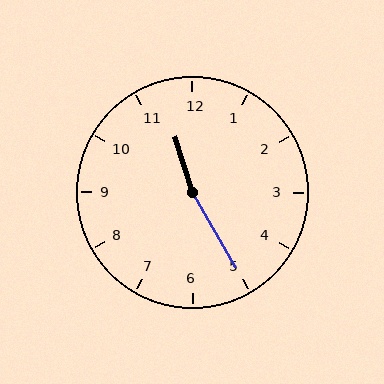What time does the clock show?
11:25.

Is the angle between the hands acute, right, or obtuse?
It is obtuse.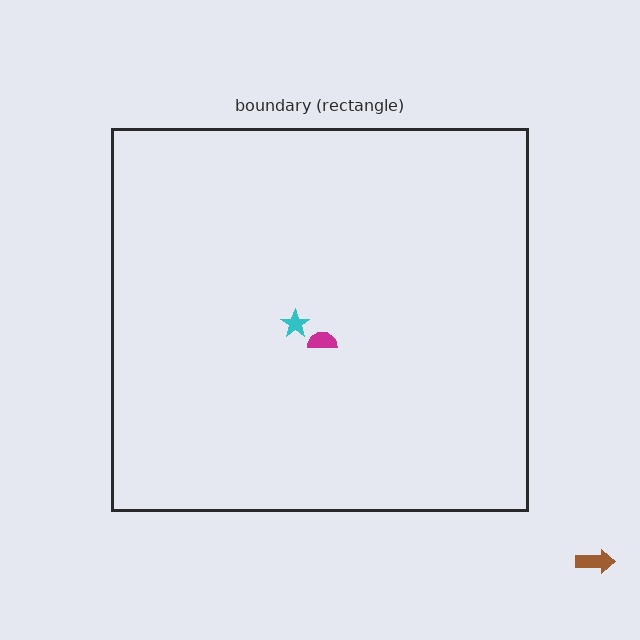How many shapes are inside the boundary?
2 inside, 1 outside.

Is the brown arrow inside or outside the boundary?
Outside.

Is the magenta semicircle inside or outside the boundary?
Inside.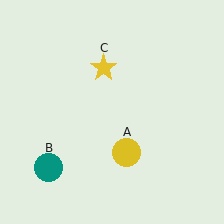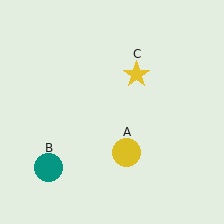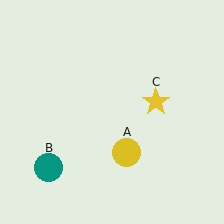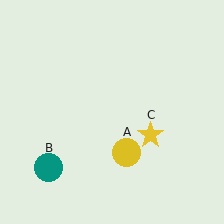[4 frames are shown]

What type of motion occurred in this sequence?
The yellow star (object C) rotated clockwise around the center of the scene.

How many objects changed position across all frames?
1 object changed position: yellow star (object C).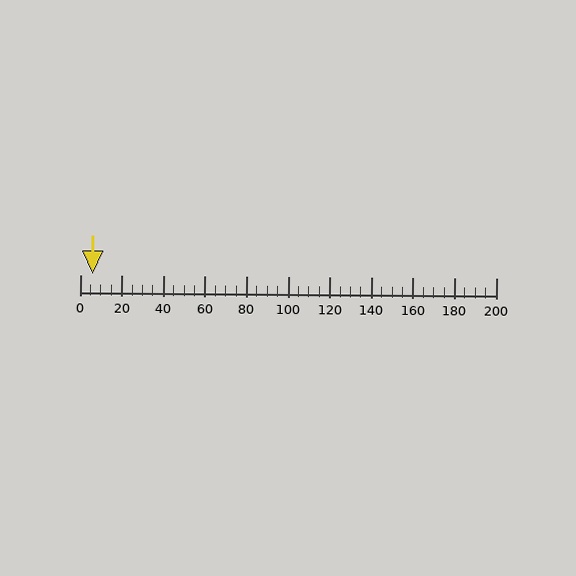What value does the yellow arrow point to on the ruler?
The yellow arrow points to approximately 6.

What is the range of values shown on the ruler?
The ruler shows values from 0 to 200.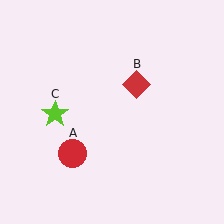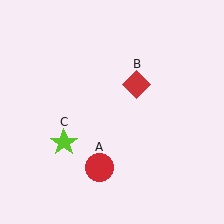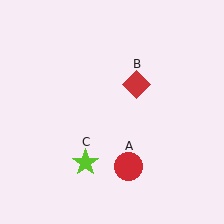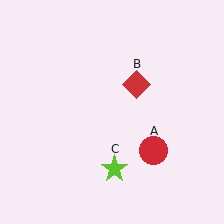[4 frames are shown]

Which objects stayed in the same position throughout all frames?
Red diamond (object B) remained stationary.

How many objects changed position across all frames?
2 objects changed position: red circle (object A), lime star (object C).